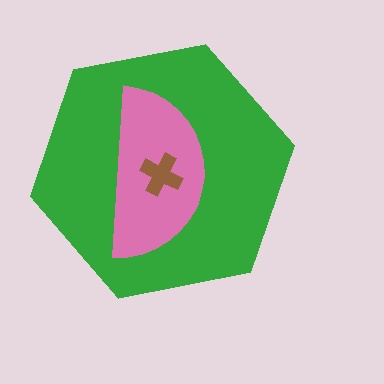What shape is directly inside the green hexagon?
The pink semicircle.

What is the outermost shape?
The green hexagon.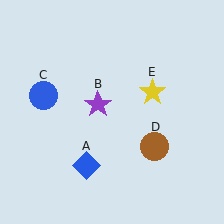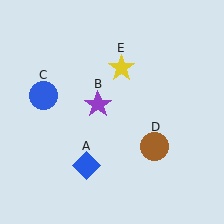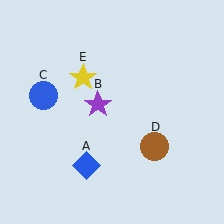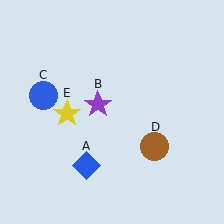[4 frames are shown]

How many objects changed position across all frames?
1 object changed position: yellow star (object E).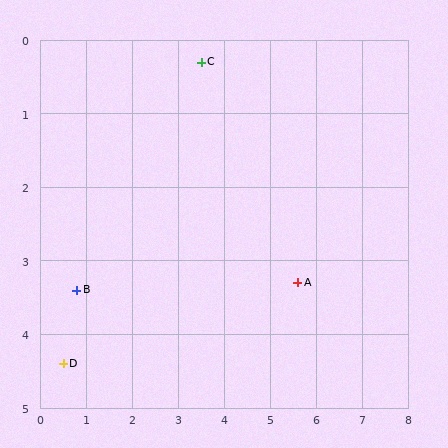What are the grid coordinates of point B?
Point B is at approximately (0.8, 3.4).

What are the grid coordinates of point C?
Point C is at approximately (3.5, 0.3).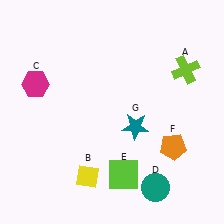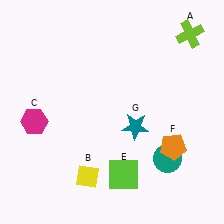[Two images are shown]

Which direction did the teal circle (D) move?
The teal circle (D) moved up.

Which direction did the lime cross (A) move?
The lime cross (A) moved up.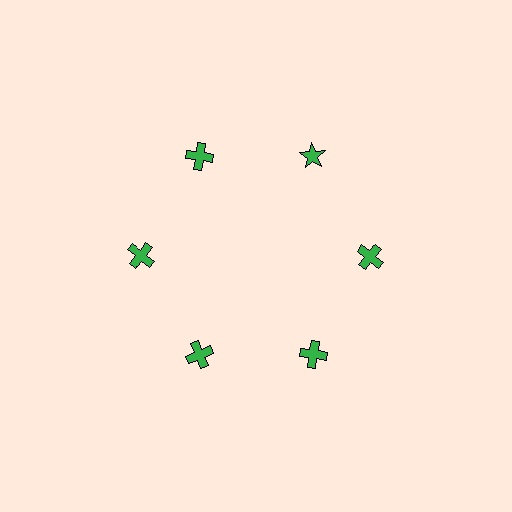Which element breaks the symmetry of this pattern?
The green star at roughly the 1 o'clock position breaks the symmetry. All other shapes are green crosses.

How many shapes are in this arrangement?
There are 6 shapes arranged in a ring pattern.